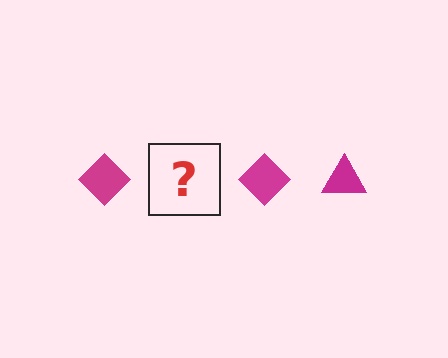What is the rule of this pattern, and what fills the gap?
The rule is that the pattern cycles through diamond, triangle shapes in magenta. The gap should be filled with a magenta triangle.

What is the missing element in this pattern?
The missing element is a magenta triangle.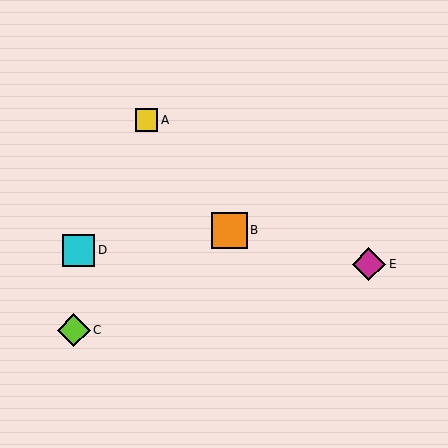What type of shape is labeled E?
Shape E is a magenta diamond.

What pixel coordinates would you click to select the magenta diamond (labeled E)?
Click at (369, 264) to select the magenta diamond E.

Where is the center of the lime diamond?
The center of the lime diamond is at (74, 330).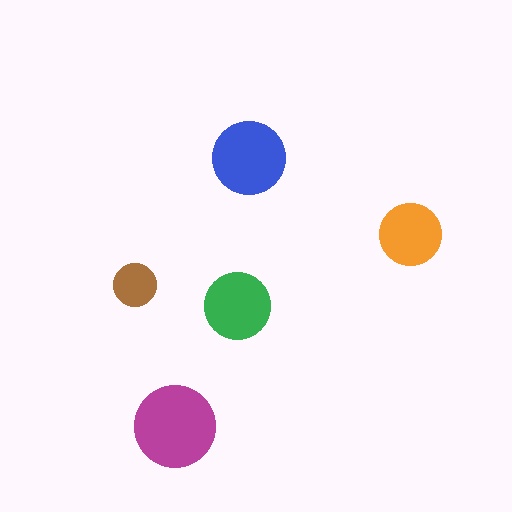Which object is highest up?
The blue circle is topmost.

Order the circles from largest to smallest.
the magenta one, the blue one, the green one, the orange one, the brown one.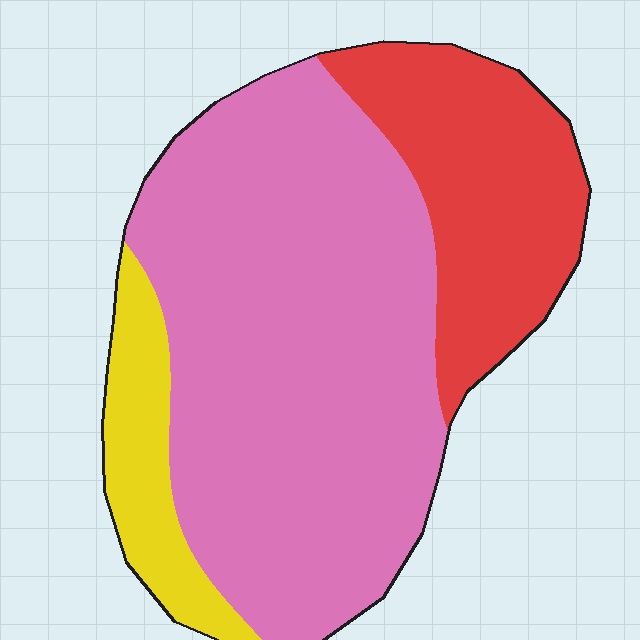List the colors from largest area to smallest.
From largest to smallest: pink, red, yellow.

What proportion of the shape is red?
Red takes up about one quarter (1/4) of the shape.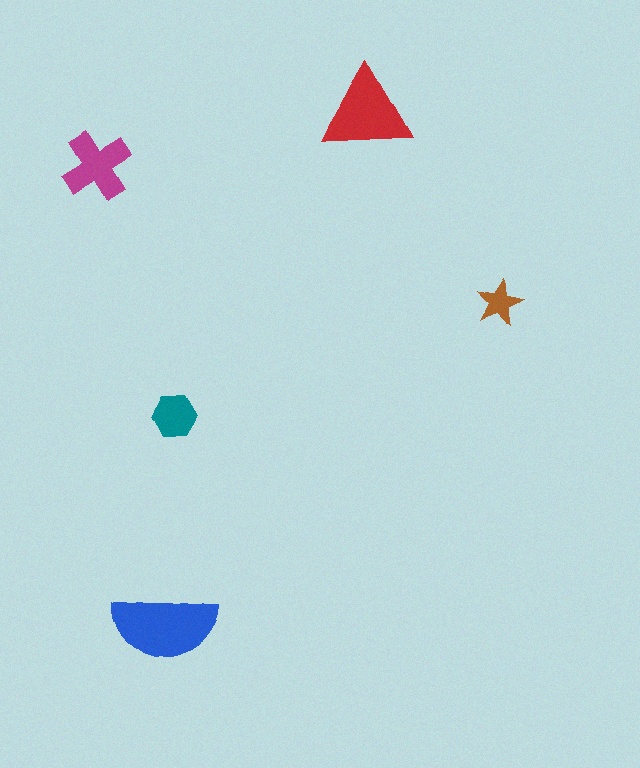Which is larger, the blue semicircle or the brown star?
The blue semicircle.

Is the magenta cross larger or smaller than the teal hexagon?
Larger.